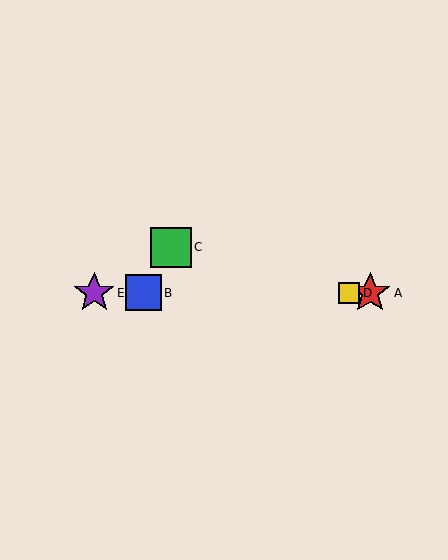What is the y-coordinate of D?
Object D is at y≈293.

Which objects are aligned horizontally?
Objects A, B, D, E are aligned horizontally.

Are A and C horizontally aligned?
No, A is at y≈293 and C is at y≈247.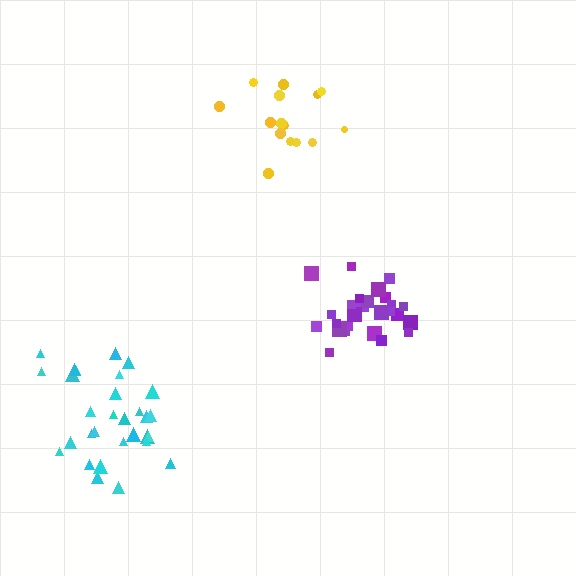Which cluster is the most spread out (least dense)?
Yellow.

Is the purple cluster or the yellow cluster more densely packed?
Purple.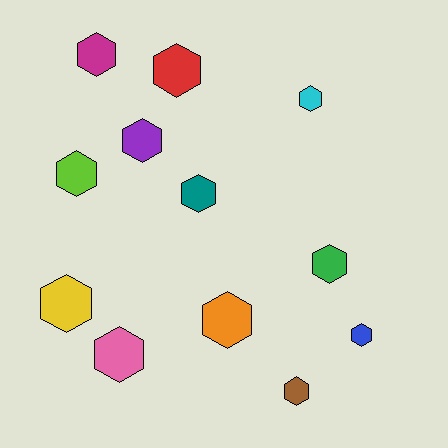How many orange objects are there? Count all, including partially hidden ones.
There is 1 orange object.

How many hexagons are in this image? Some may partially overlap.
There are 12 hexagons.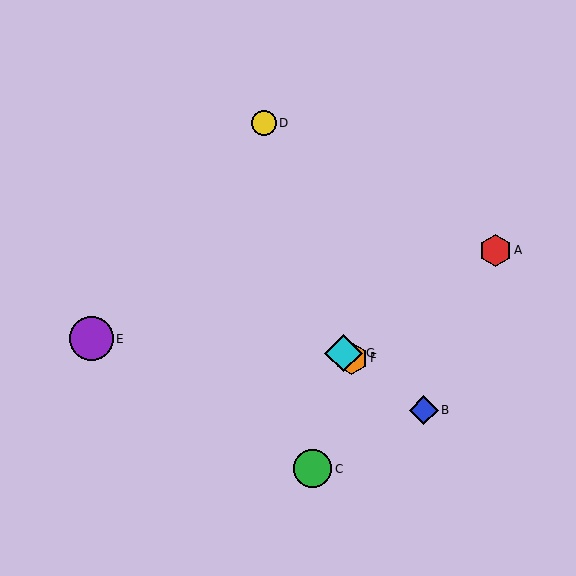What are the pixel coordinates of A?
Object A is at (495, 250).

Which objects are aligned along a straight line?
Objects B, F, G are aligned along a straight line.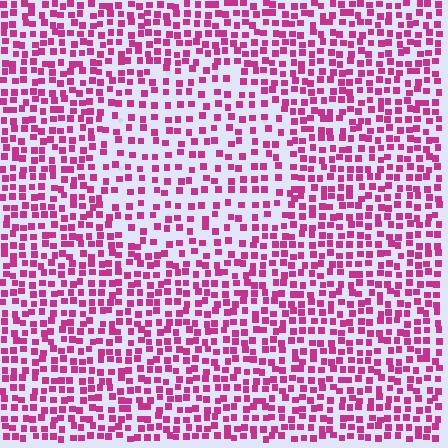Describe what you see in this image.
The image contains small magenta elements arranged at two different densities. A circle-shaped region is visible where the elements are less densely packed than the surrounding area.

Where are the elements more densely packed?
The elements are more densely packed outside the circle boundary.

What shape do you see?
I see a circle.